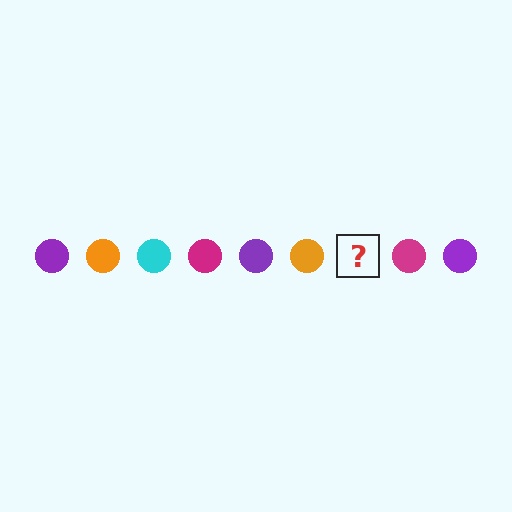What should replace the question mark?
The question mark should be replaced with a cyan circle.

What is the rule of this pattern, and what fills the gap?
The rule is that the pattern cycles through purple, orange, cyan, magenta circles. The gap should be filled with a cyan circle.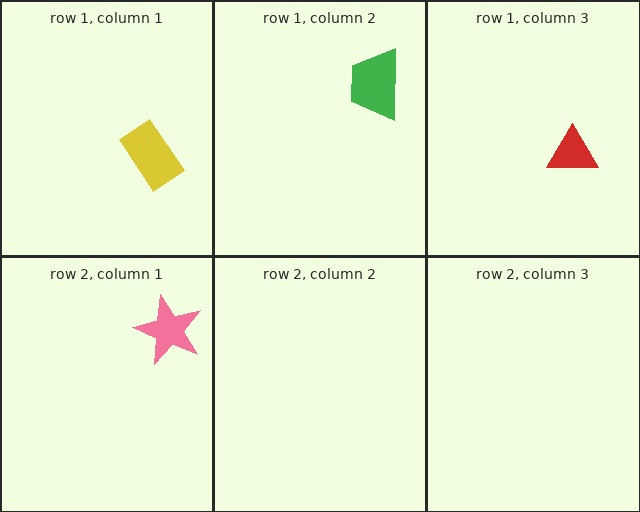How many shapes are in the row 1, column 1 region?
1.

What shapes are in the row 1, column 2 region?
The green trapezoid.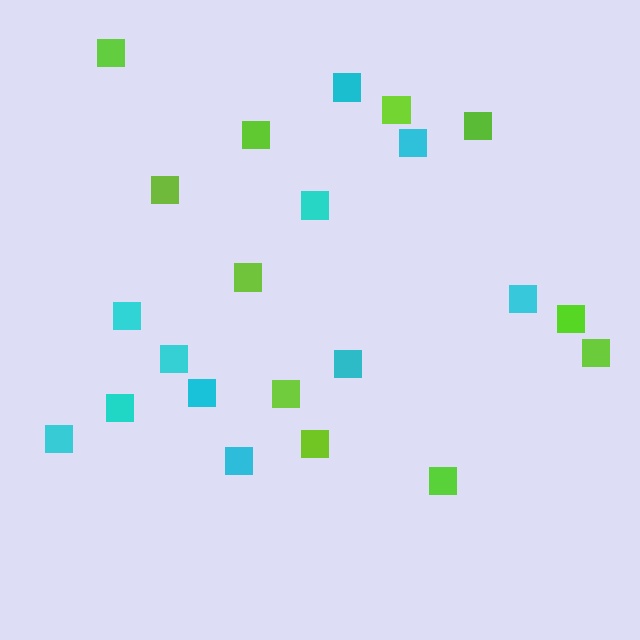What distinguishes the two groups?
There are 2 groups: one group of cyan squares (11) and one group of lime squares (11).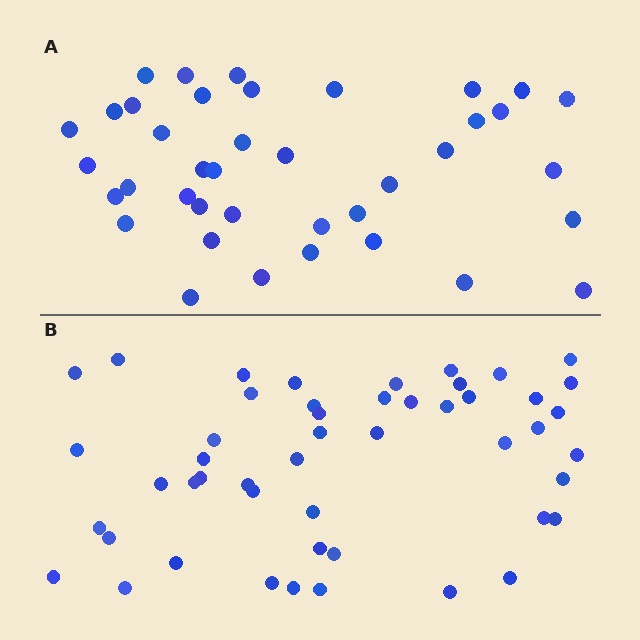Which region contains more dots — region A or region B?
Region B (the bottom region) has more dots.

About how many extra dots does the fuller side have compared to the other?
Region B has roughly 10 or so more dots than region A.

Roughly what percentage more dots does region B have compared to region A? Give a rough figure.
About 25% more.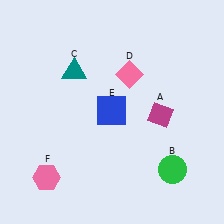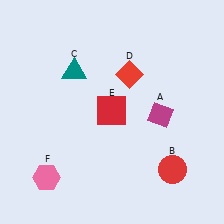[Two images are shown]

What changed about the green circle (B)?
In Image 1, B is green. In Image 2, it changed to red.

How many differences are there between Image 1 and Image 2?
There are 3 differences between the two images.